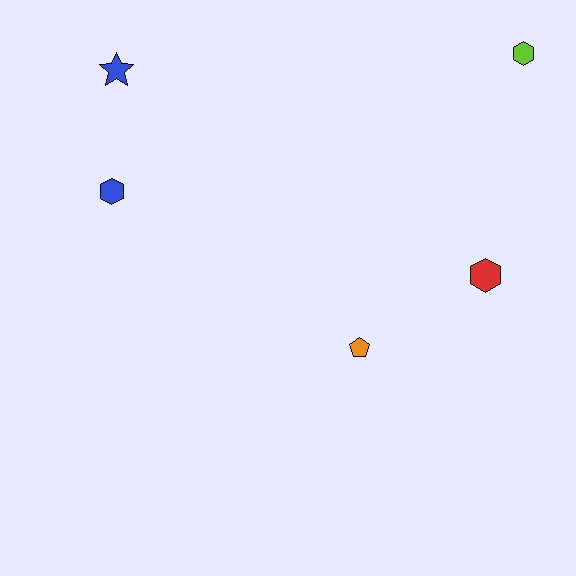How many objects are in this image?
There are 5 objects.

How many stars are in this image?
There is 1 star.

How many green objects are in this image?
There are no green objects.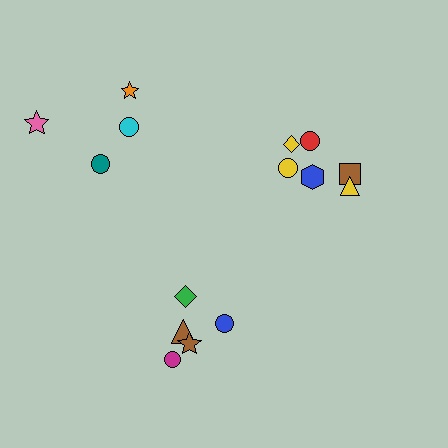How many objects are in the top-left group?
There are 4 objects.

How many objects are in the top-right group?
There are 6 objects.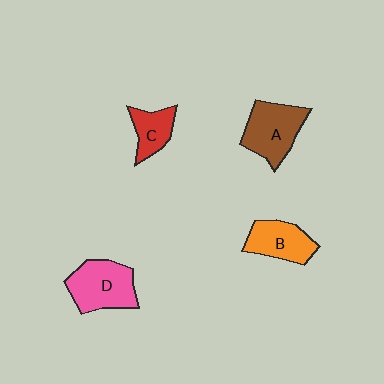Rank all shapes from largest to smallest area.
From largest to smallest: D (pink), A (brown), B (orange), C (red).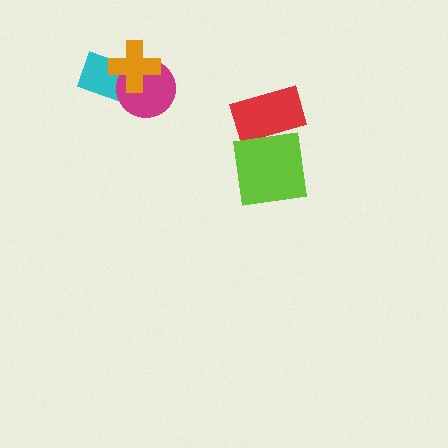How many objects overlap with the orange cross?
2 objects overlap with the orange cross.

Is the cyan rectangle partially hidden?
Yes, it is partially covered by another shape.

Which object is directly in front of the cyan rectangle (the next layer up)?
The magenta circle is directly in front of the cyan rectangle.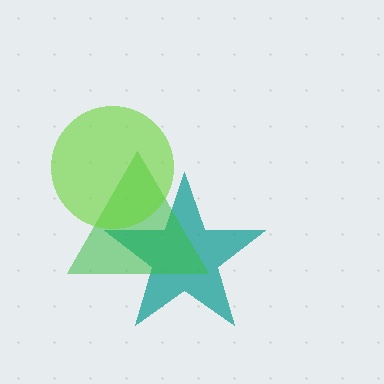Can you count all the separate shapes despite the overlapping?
Yes, there are 3 separate shapes.